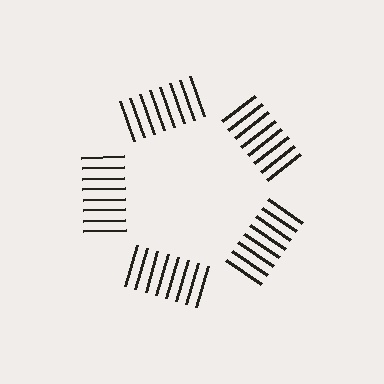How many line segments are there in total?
40 — 8 along each of the 5 edges.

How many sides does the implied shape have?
5 sides — the line-ends trace a pentagon.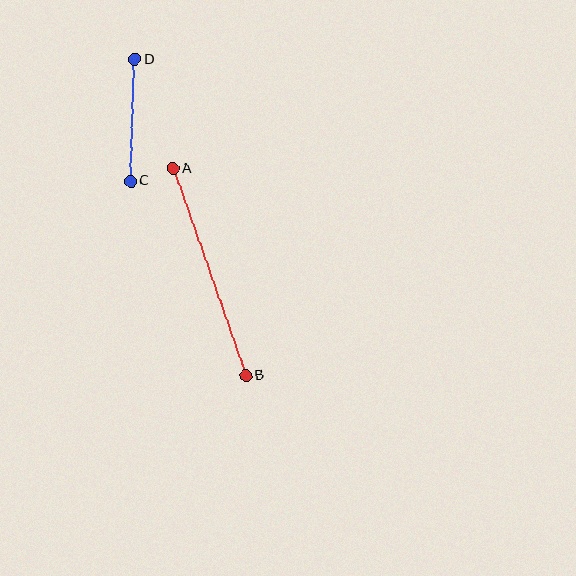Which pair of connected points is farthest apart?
Points A and B are farthest apart.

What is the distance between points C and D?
The distance is approximately 122 pixels.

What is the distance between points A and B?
The distance is approximately 219 pixels.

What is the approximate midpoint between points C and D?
The midpoint is at approximately (133, 120) pixels.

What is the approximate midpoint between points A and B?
The midpoint is at approximately (209, 272) pixels.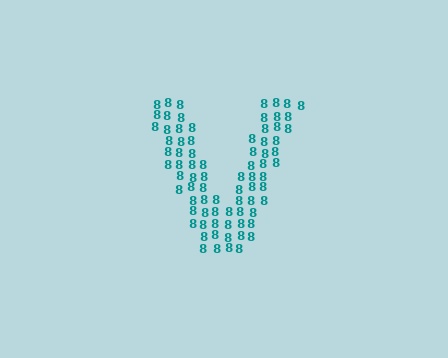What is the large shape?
The large shape is the letter V.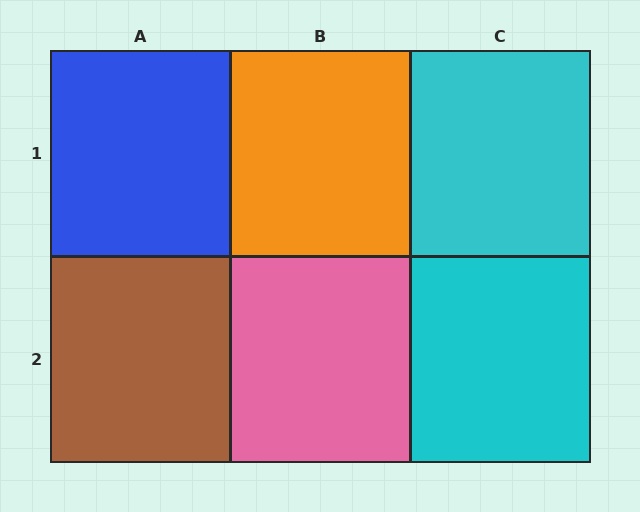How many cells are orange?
1 cell is orange.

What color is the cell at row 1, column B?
Orange.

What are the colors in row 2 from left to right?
Brown, pink, cyan.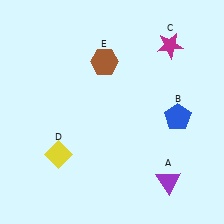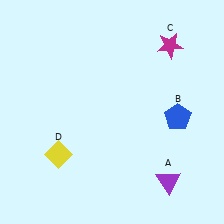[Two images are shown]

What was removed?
The brown hexagon (E) was removed in Image 2.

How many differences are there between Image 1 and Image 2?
There is 1 difference between the two images.